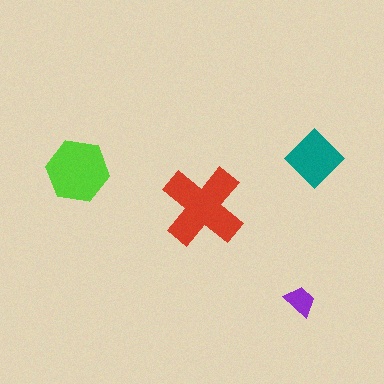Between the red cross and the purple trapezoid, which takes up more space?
The red cross.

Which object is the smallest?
The purple trapezoid.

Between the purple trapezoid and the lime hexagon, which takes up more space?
The lime hexagon.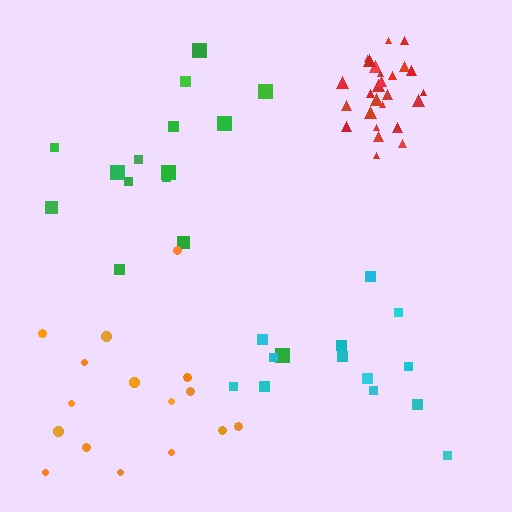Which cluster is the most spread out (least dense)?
Green.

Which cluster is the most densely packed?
Red.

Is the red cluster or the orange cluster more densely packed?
Red.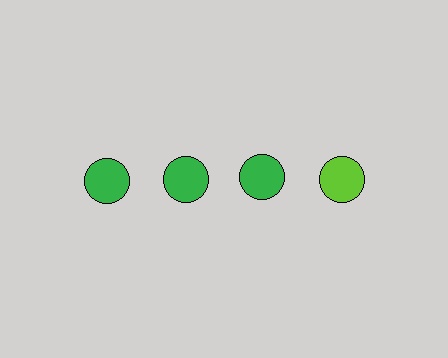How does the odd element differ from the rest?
It has a different color: lime instead of green.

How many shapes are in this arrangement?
There are 4 shapes arranged in a grid pattern.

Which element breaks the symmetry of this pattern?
The lime circle in the top row, second from right column breaks the symmetry. All other shapes are green circles.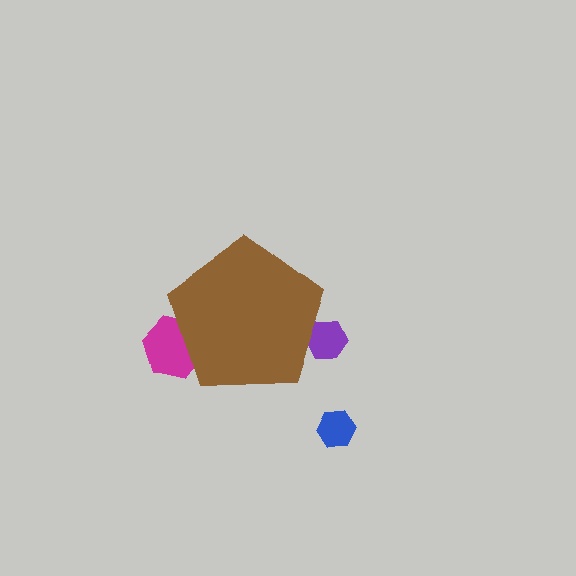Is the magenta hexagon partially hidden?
Yes, the magenta hexagon is partially hidden behind the brown pentagon.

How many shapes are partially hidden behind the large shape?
2 shapes are partially hidden.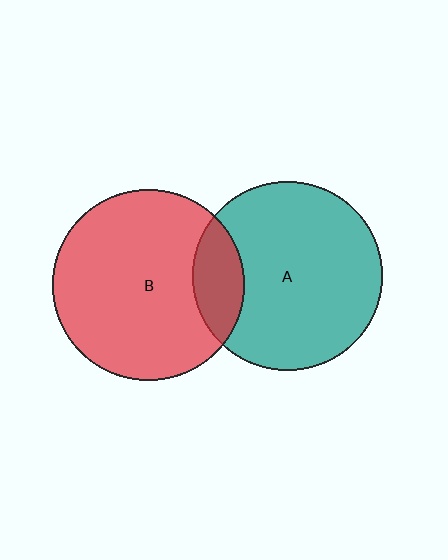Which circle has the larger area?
Circle B (red).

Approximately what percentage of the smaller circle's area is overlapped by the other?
Approximately 15%.